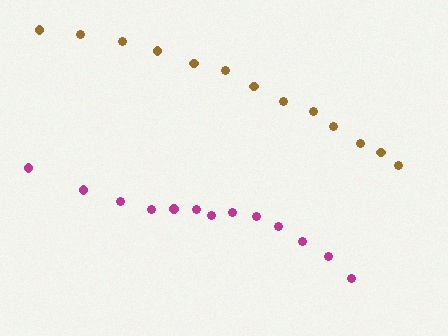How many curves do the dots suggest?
There are 2 distinct paths.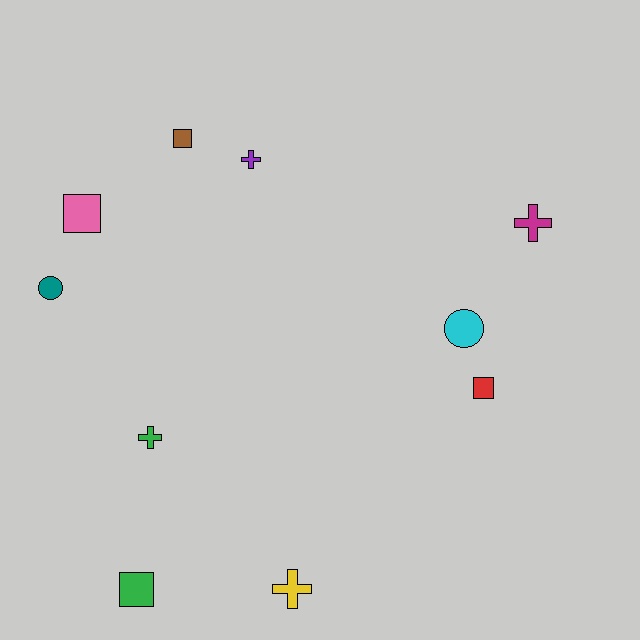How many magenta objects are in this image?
There is 1 magenta object.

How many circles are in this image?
There are 2 circles.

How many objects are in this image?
There are 10 objects.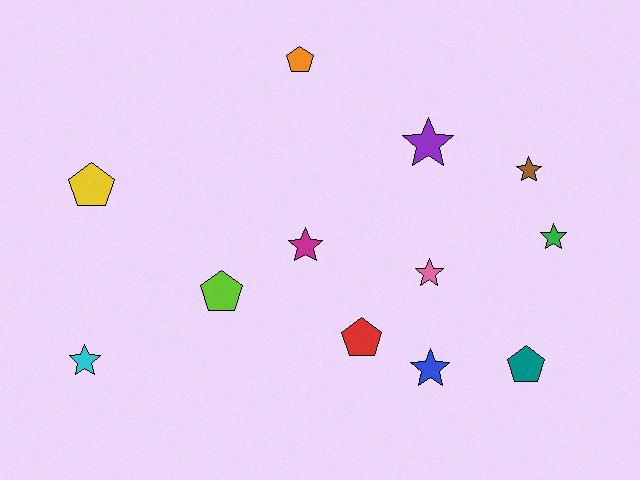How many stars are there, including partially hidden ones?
There are 7 stars.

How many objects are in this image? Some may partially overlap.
There are 12 objects.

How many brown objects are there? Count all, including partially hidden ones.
There is 1 brown object.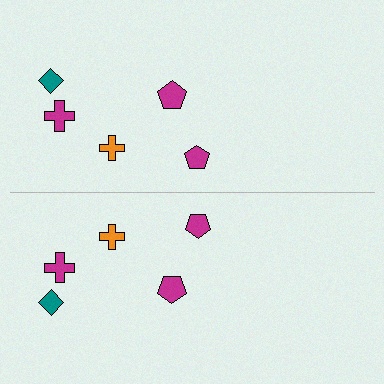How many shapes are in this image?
There are 10 shapes in this image.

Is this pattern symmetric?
Yes, this pattern has bilateral (reflection) symmetry.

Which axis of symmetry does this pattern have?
The pattern has a horizontal axis of symmetry running through the center of the image.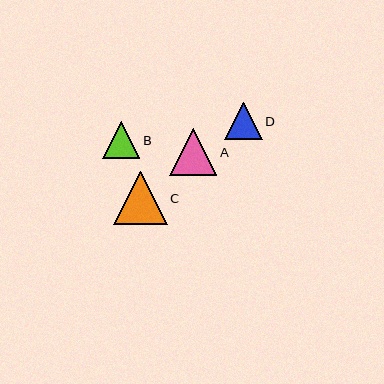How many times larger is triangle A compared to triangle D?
Triangle A is approximately 1.3 times the size of triangle D.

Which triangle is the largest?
Triangle C is the largest with a size of approximately 53 pixels.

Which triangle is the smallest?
Triangle B is the smallest with a size of approximately 37 pixels.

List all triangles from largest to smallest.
From largest to smallest: C, A, D, B.